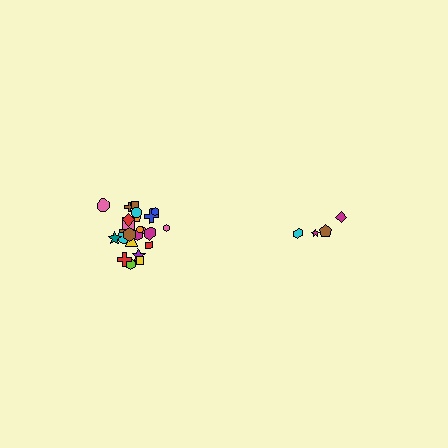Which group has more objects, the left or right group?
The left group.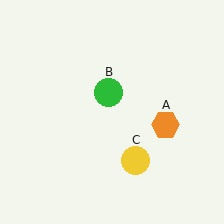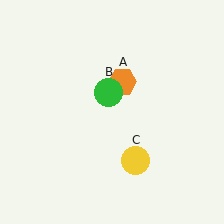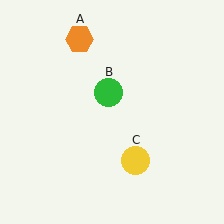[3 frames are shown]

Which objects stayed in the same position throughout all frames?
Green circle (object B) and yellow circle (object C) remained stationary.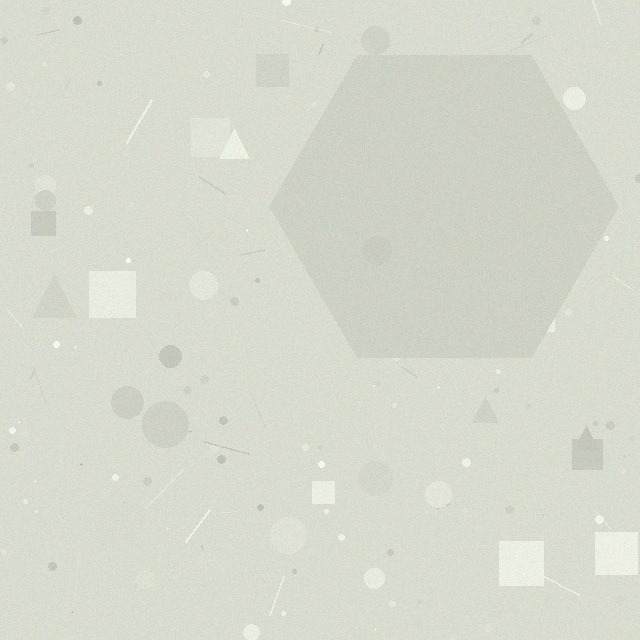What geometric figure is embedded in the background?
A hexagon is embedded in the background.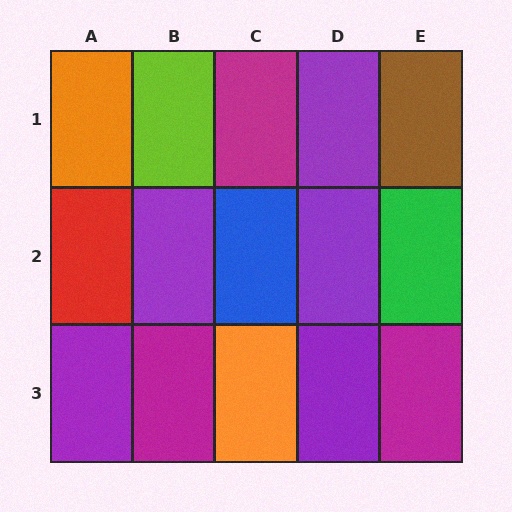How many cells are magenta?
3 cells are magenta.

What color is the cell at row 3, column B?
Magenta.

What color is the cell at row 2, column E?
Green.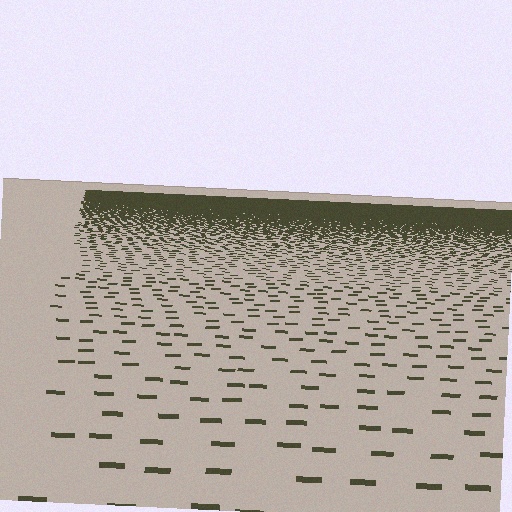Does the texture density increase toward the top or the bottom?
Density increases toward the top.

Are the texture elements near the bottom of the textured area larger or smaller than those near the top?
Larger. Near the bottom, elements are closer to the viewer and appear at a bigger on-screen size.